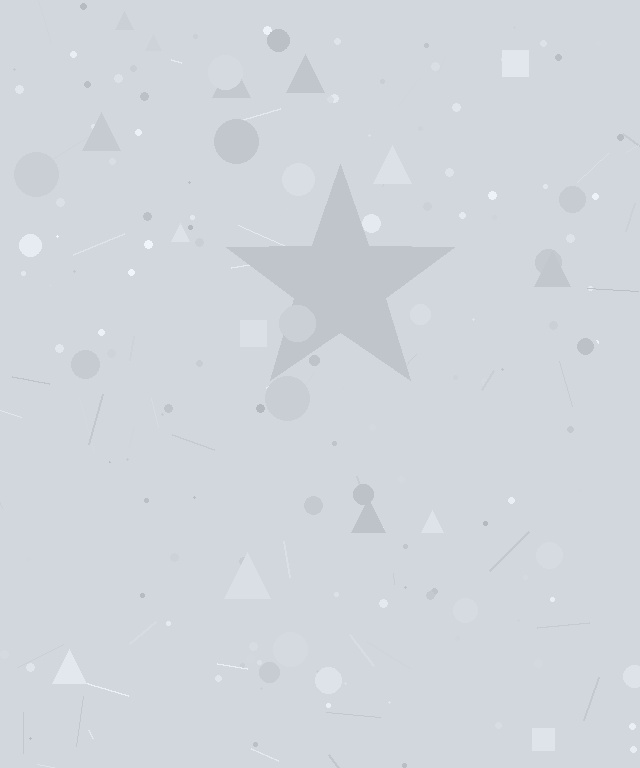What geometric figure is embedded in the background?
A star is embedded in the background.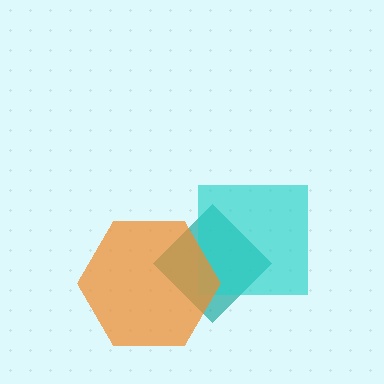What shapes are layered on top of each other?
The layered shapes are: a teal diamond, a cyan square, an orange hexagon.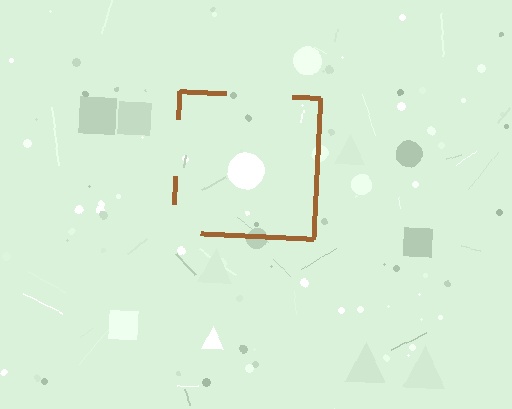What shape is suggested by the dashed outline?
The dashed outline suggests a square.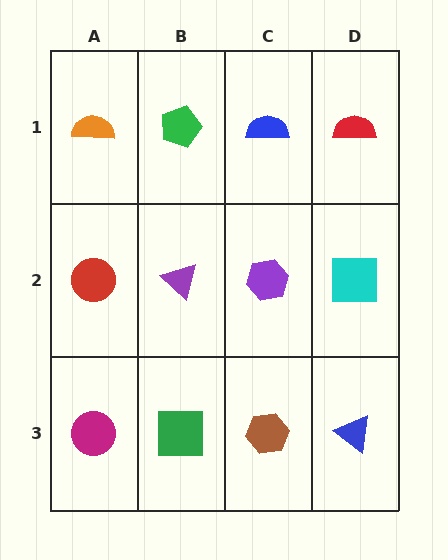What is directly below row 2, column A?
A magenta circle.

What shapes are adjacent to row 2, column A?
An orange semicircle (row 1, column A), a magenta circle (row 3, column A), a purple triangle (row 2, column B).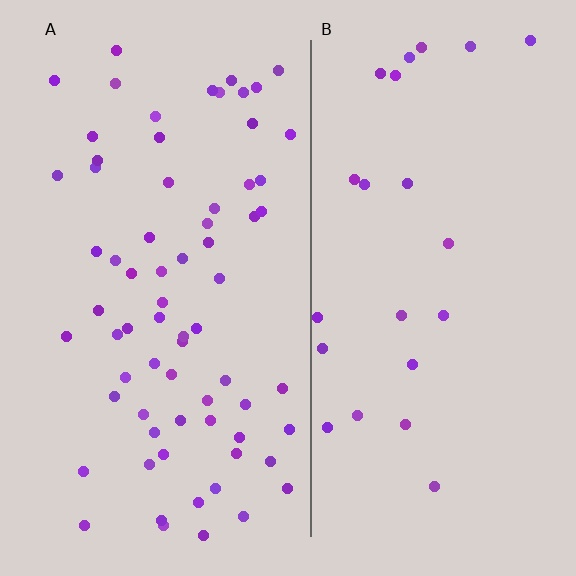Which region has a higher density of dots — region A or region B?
A (the left).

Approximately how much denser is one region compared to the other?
Approximately 3.0× — region A over region B.